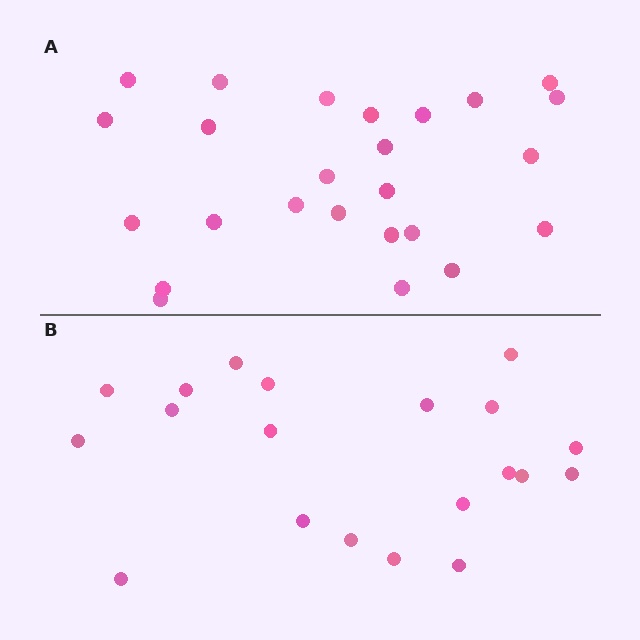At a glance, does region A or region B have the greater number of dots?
Region A (the top region) has more dots.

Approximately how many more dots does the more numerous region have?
Region A has about 5 more dots than region B.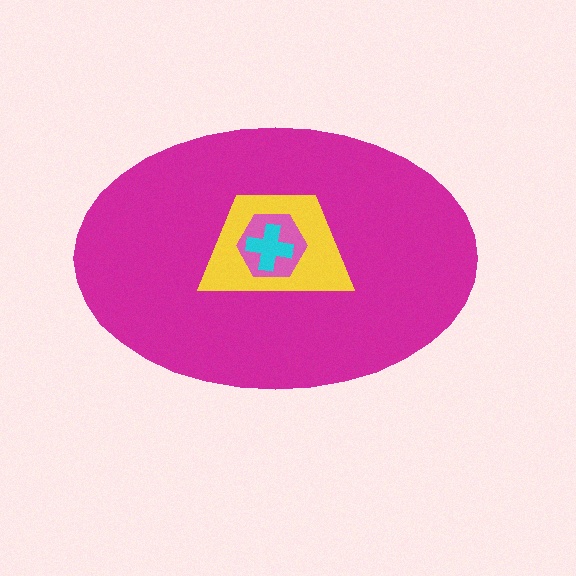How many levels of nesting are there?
4.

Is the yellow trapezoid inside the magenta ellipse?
Yes.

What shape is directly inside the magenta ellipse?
The yellow trapezoid.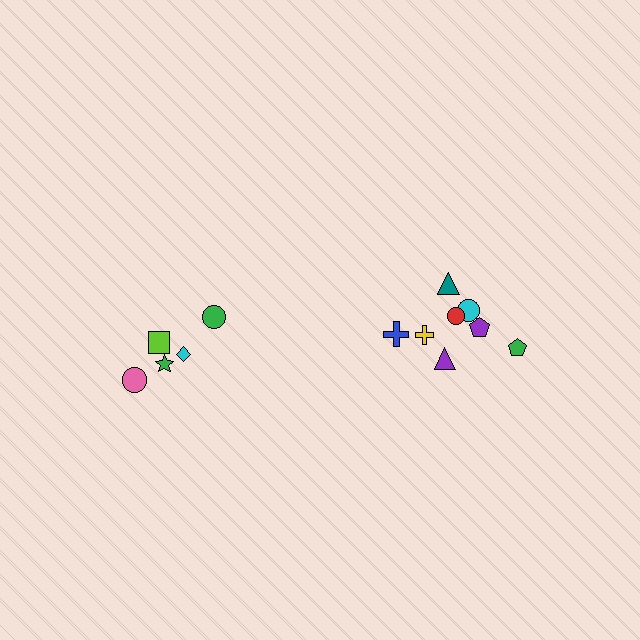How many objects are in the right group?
There are 8 objects.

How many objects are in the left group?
There are 5 objects.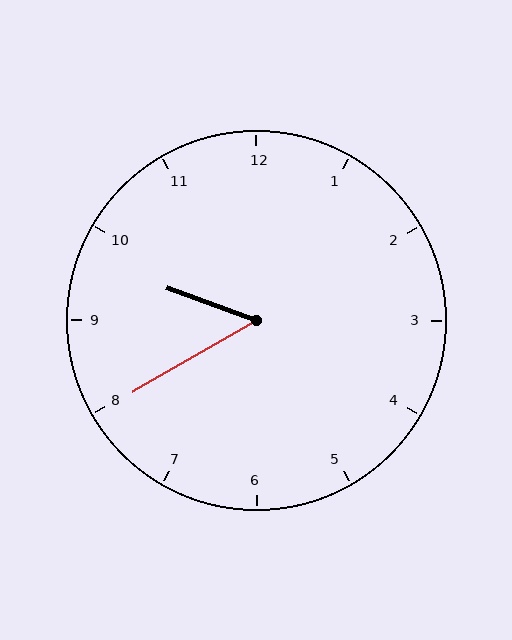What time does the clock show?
9:40.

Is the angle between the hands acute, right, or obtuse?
It is acute.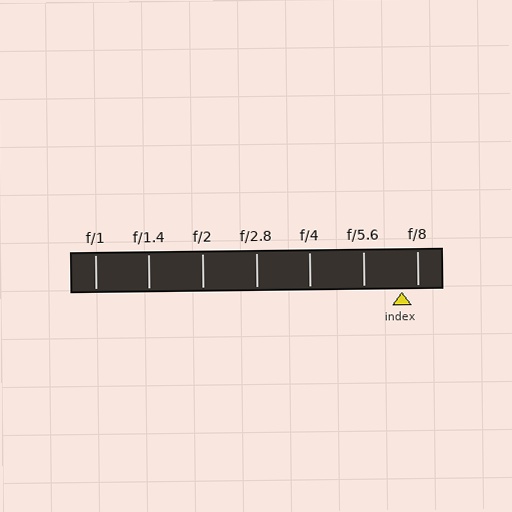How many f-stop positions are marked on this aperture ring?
There are 7 f-stop positions marked.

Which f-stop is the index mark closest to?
The index mark is closest to f/8.